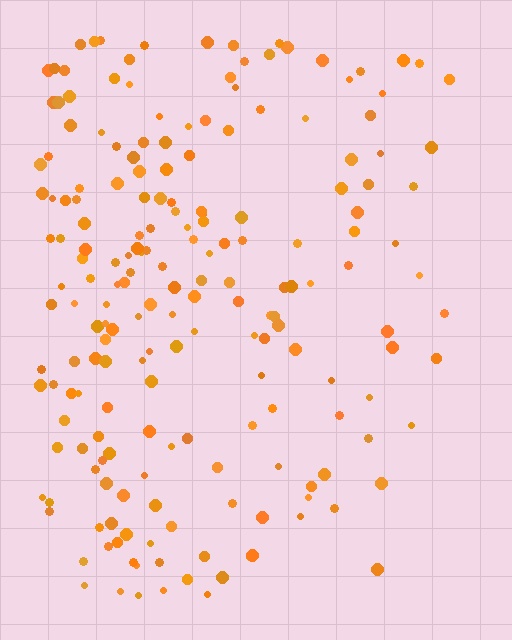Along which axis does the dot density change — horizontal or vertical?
Horizontal.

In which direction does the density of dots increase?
From right to left, with the left side densest.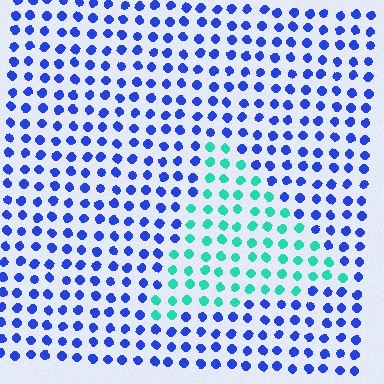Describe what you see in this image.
The image is filled with small blue elements in a uniform arrangement. A triangle-shaped region is visible where the elements are tinted to a slightly different hue, forming a subtle color boundary.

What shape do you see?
I see a triangle.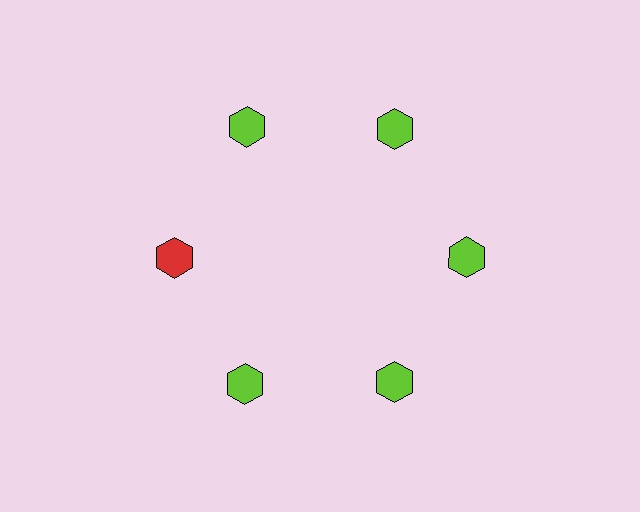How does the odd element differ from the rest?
It has a different color: red instead of lime.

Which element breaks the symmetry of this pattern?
The red hexagon at roughly the 9 o'clock position breaks the symmetry. All other shapes are lime hexagons.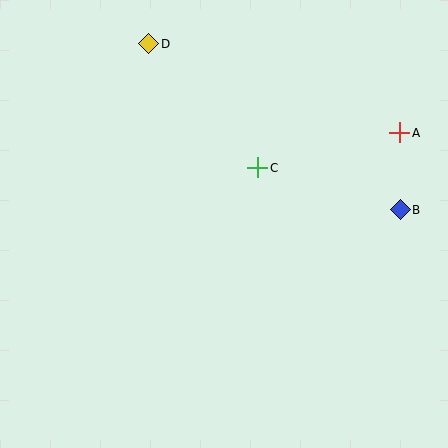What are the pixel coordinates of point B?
Point B is at (400, 210).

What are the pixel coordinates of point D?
Point D is at (149, 44).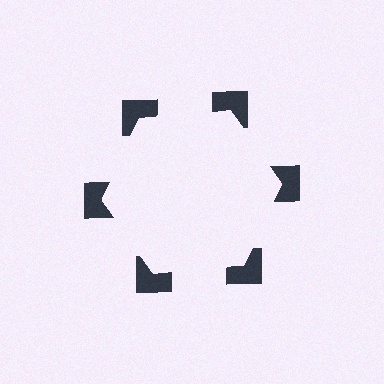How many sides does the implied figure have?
6 sides.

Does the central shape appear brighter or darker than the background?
It typically appears slightly brighter than the background, even though no actual brightness change is drawn.